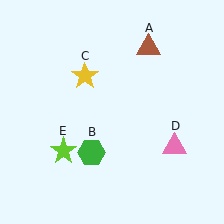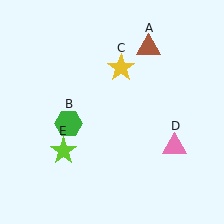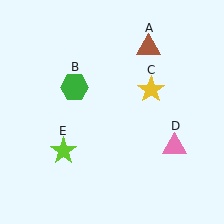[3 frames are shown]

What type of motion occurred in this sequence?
The green hexagon (object B), yellow star (object C) rotated clockwise around the center of the scene.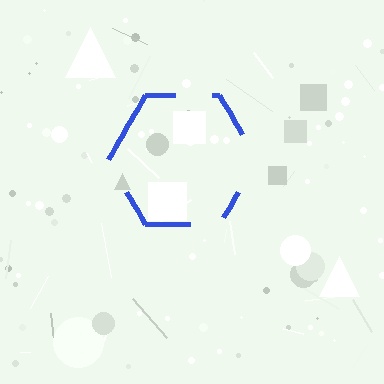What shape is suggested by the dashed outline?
The dashed outline suggests a hexagon.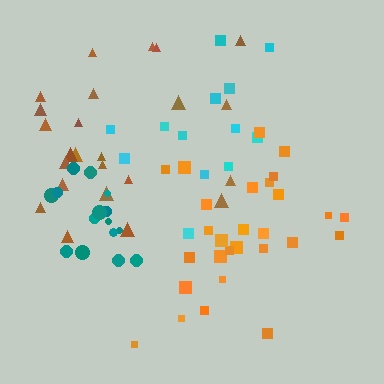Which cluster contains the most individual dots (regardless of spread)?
Orange (29).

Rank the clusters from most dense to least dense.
teal, orange, brown, cyan.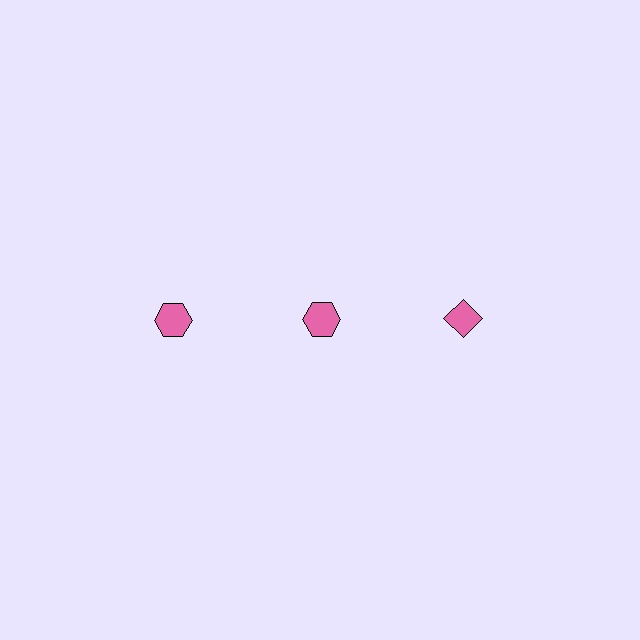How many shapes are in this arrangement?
There are 3 shapes arranged in a grid pattern.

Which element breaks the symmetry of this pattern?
The pink diamond in the top row, center column breaks the symmetry. All other shapes are pink hexagons.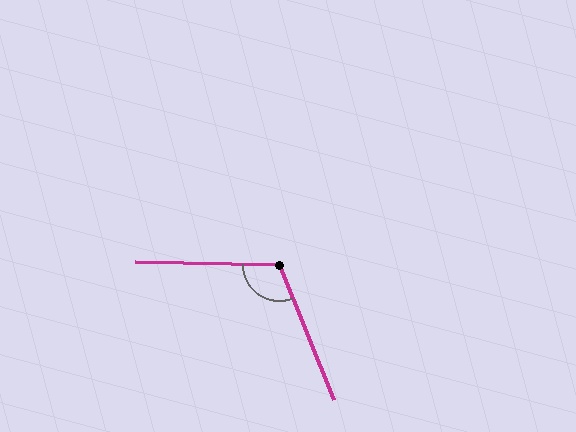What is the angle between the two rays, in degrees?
Approximately 113 degrees.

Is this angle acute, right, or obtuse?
It is obtuse.